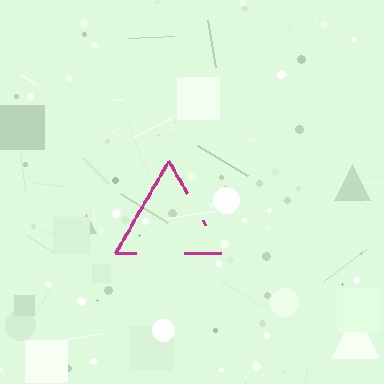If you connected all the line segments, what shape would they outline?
They would outline a triangle.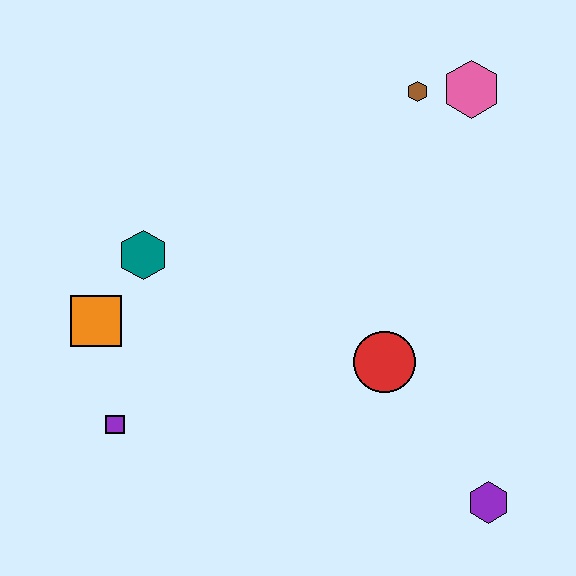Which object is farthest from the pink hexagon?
The purple square is farthest from the pink hexagon.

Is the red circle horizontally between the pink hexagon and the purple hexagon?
No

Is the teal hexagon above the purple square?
Yes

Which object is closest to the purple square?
The orange square is closest to the purple square.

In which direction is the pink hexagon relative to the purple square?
The pink hexagon is to the right of the purple square.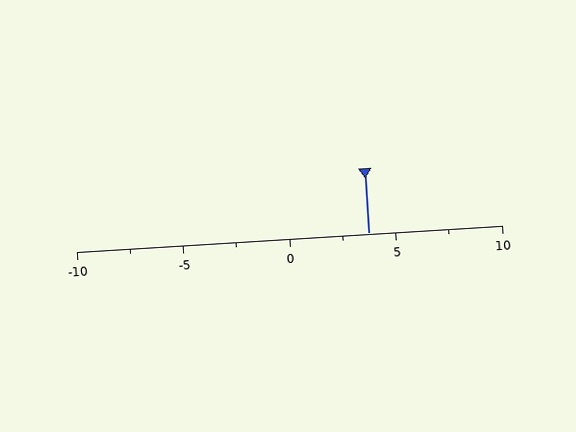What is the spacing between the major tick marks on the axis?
The major ticks are spaced 5 apart.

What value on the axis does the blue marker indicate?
The marker indicates approximately 3.8.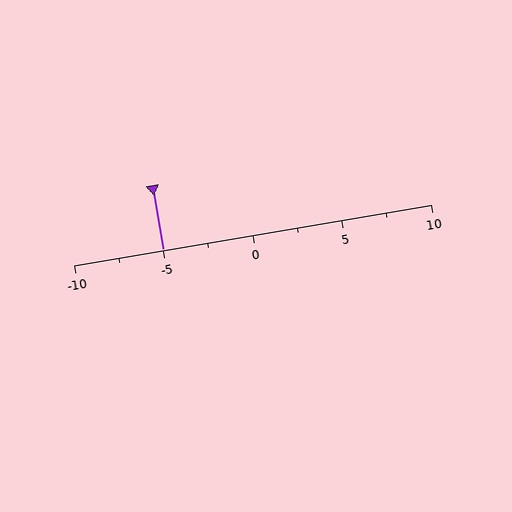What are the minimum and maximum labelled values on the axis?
The axis runs from -10 to 10.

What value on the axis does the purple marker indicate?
The marker indicates approximately -5.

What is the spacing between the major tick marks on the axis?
The major ticks are spaced 5 apart.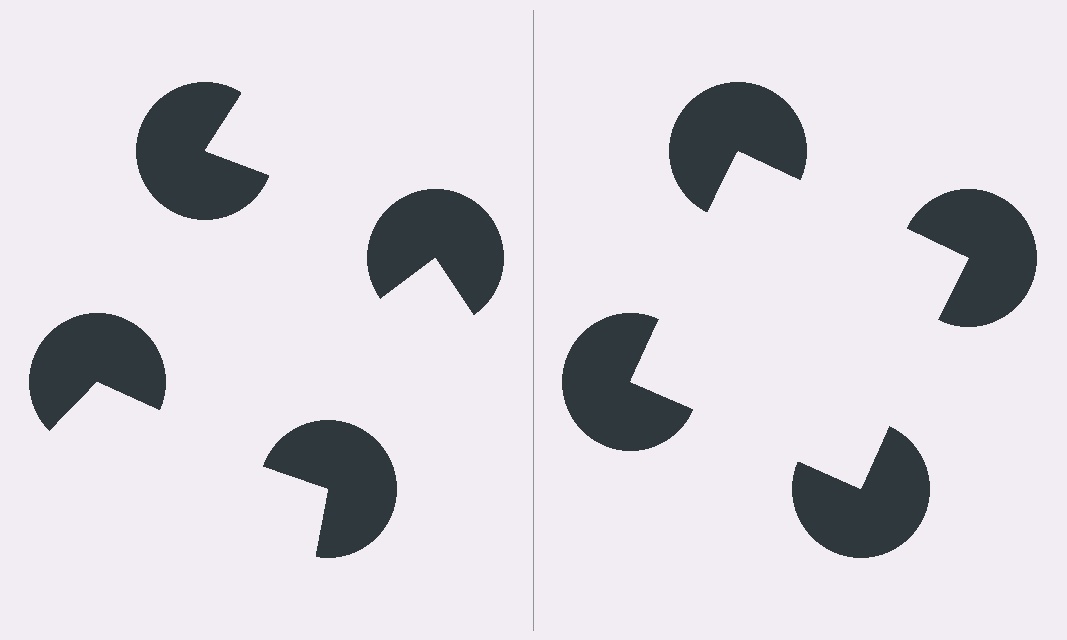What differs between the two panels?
The pac-man discs are positioned identically on both sides; only the wedge orientations differ. On the right they align to a square; on the left they are misaligned.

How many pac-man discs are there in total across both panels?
8 — 4 on each side.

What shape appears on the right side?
An illusory square.